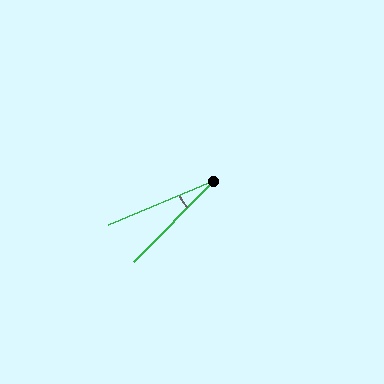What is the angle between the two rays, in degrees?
Approximately 23 degrees.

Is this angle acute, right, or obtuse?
It is acute.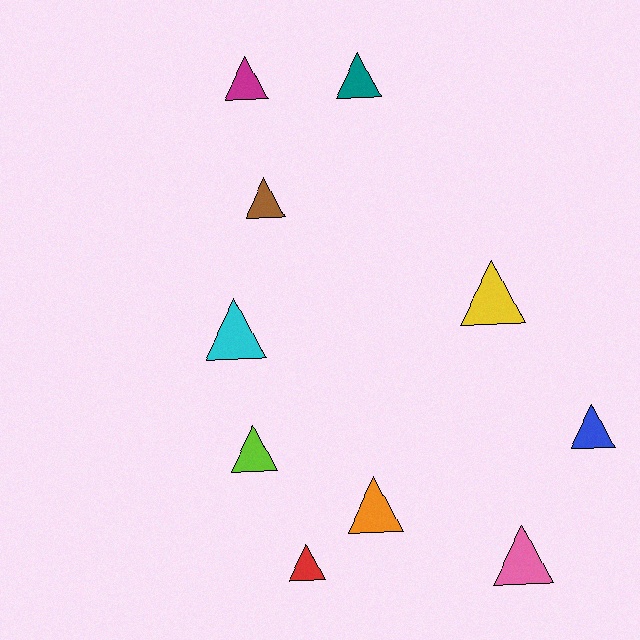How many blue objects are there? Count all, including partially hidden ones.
There is 1 blue object.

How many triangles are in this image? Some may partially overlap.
There are 10 triangles.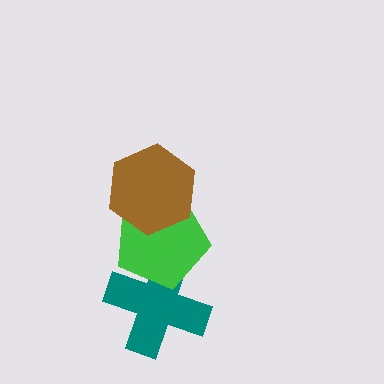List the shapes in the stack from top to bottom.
From top to bottom: the brown hexagon, the green pentagon, the teal cross.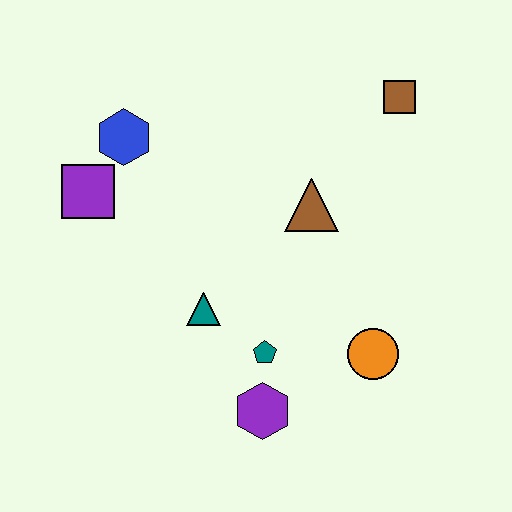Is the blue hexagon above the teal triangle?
Yes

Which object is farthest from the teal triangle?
The brown square is farthest from the teal triangle.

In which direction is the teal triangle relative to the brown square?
The teal triangle is below the brown square.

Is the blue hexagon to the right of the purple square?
Yes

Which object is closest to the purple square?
The blue hexagon is closest to the purple square.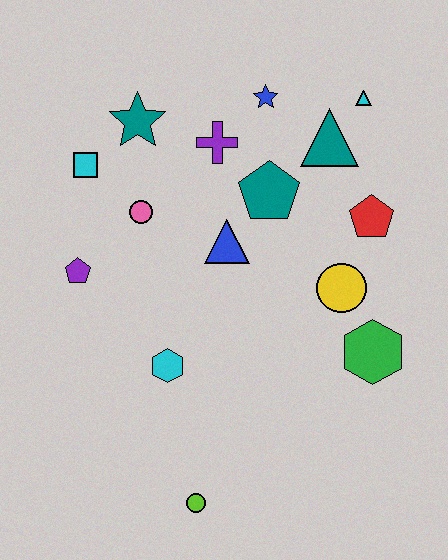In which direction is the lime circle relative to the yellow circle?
The lime circle is below the yellow circle.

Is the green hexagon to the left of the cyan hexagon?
No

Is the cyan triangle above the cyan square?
Yes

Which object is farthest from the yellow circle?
The cyan square is farthest from the yellow circle.